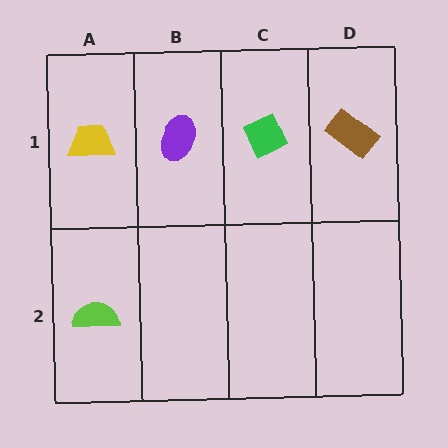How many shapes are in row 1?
4 shapes.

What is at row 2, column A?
A lime semicircle.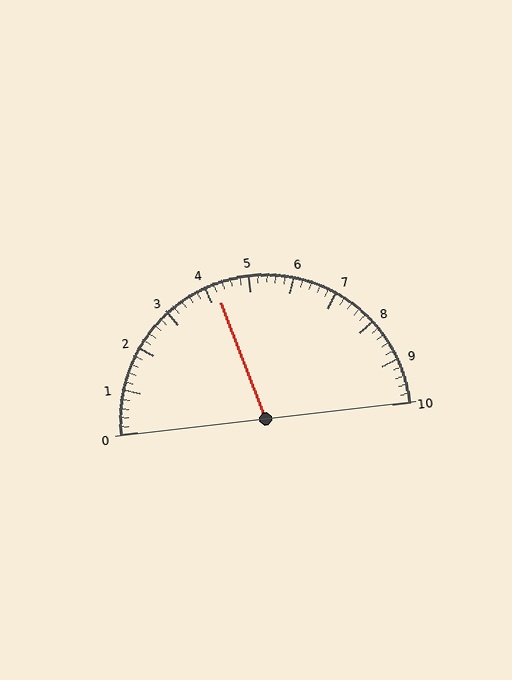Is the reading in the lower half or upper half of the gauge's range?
The reading is in the lower half of the range (0 to 10).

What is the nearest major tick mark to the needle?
The nearest major tick mark is 4.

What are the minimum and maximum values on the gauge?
The gauge ranges from 0 to 10.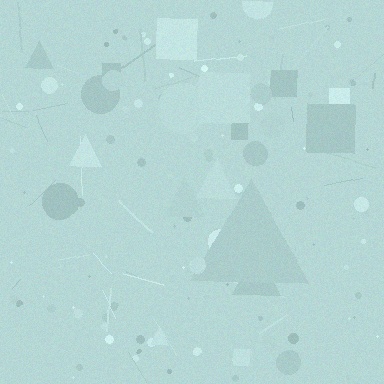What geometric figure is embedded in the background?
A triangle is embedded in the background.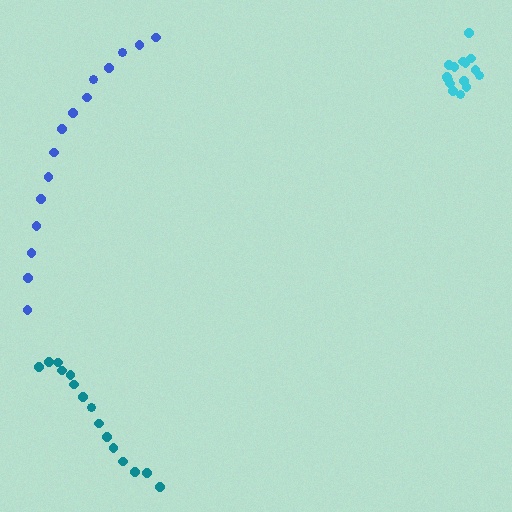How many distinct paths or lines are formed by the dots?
There are 3 distinct paths.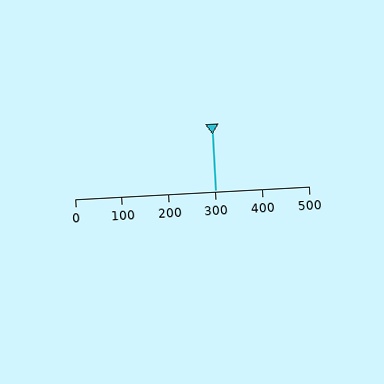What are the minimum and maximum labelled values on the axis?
The axis runs from 0 to 500.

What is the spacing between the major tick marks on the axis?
The major ticks are spaced 100 apart.